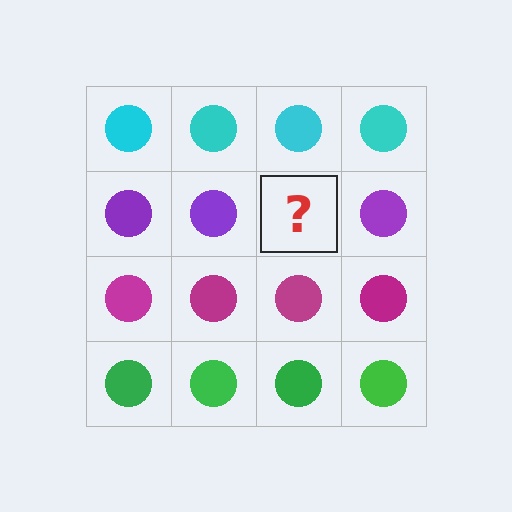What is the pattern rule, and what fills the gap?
The rule is that each row has a consistent color. The gap should be filled with a purple circle.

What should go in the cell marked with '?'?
The missing cell should contain a purple circle.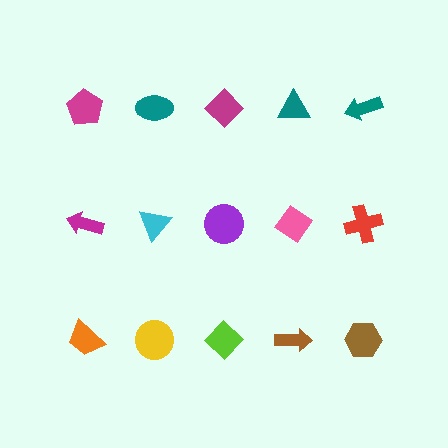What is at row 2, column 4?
A pink diamond.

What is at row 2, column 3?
A purple circle.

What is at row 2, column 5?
A red cross.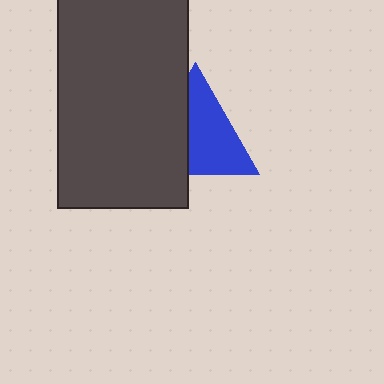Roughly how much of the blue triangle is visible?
About half of it is visible (roughly 59%).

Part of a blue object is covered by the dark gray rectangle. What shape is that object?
It is a triangle.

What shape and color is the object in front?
The object in front is a dark gray rectangle.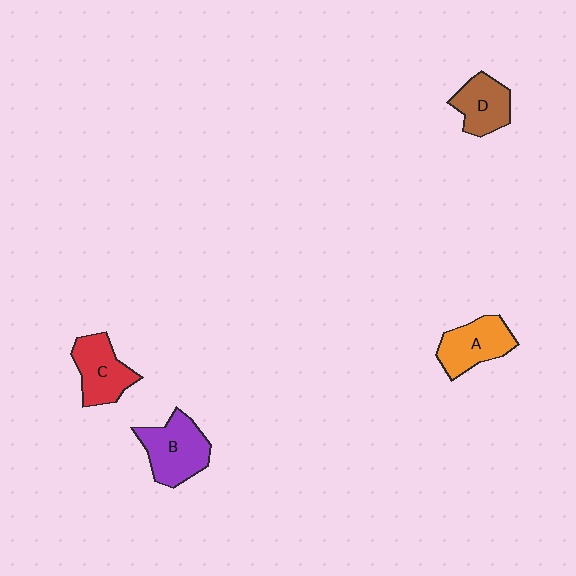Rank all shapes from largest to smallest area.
From largest to smallest: B (purple), A (orange), C (red), D (brown).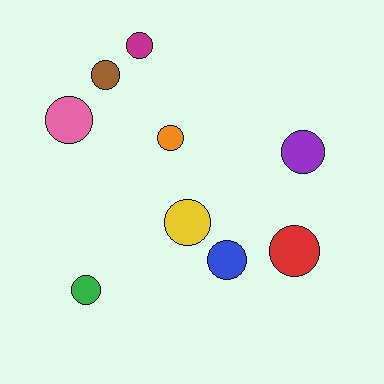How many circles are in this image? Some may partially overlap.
There are 9 circles.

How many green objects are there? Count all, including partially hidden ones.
There is 1 green object.